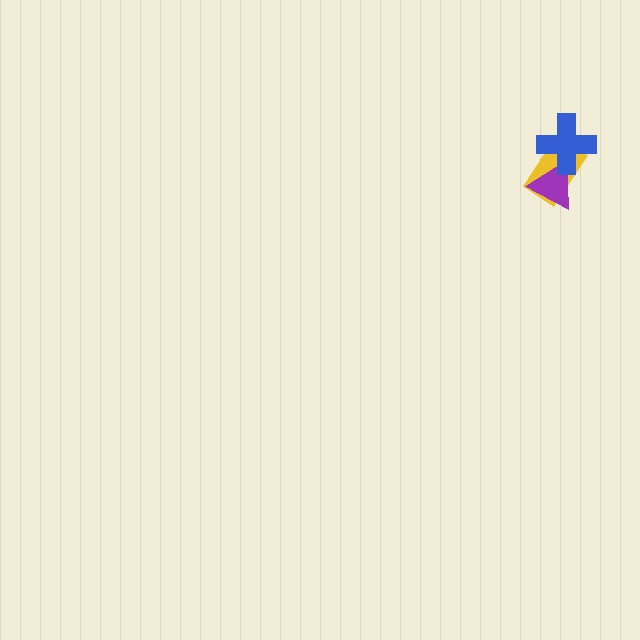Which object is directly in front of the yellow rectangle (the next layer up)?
The purple triangle is directly in front of the yellow rectangle.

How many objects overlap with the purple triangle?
2 objects overlap with the purple triangle.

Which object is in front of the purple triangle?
The blue cross is in front of the purple triangle.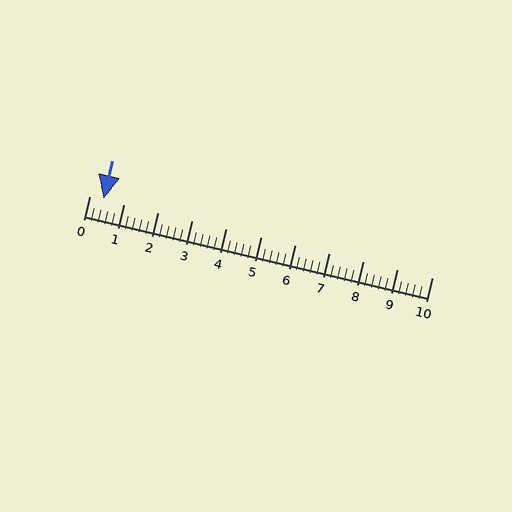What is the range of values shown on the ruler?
The ruler shows values from 0 to 10.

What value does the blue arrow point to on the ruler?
The blue arrow points to approximately 0.4.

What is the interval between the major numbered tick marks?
The major tick marks are spaced 1 units apart.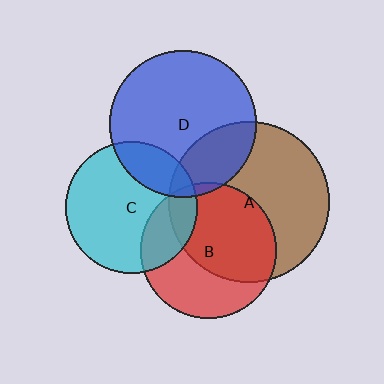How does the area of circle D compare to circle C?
Approximately 1.2 times.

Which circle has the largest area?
Circle A (brown).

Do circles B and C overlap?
Yes.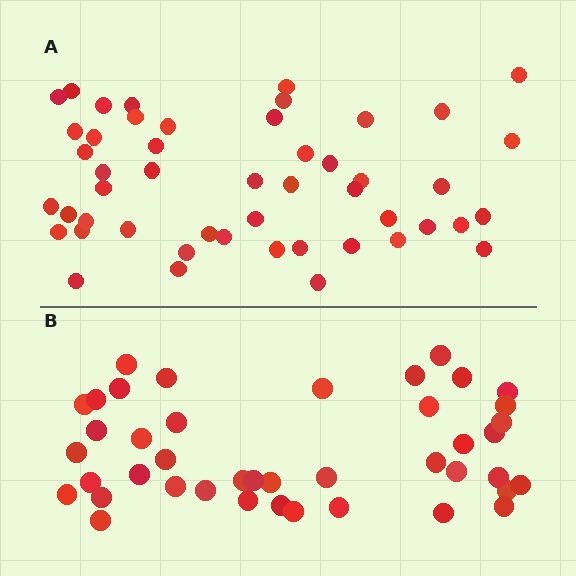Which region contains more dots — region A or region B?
Region A (the top region) has more dots.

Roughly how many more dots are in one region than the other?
Region A has roughly 8 or so more dots than region B.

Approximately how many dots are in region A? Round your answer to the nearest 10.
About 50 dots. (The exact count is 49, which rounds to 50.)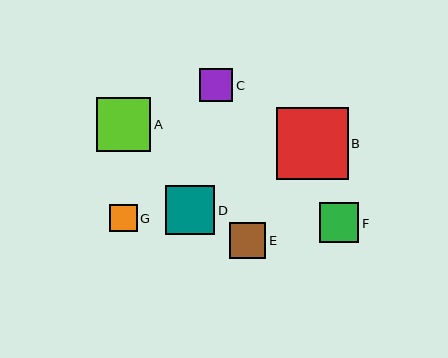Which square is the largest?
Square B is the largest with a size of approximately 72 pixels.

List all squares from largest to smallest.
From largest to smallest: B, A, D, F, E, C, G.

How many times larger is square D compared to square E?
Square D is approximately 1.4 times the size of square E.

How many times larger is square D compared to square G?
Square D is approximately 1.8 times the size of square G.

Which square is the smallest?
Square G is the smallest with a size of approximately 27 pixels.